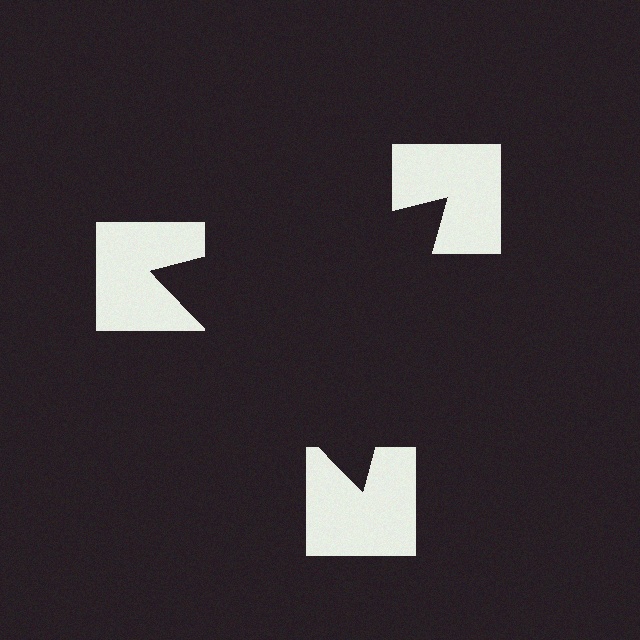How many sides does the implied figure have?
3 sides.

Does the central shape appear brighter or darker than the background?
It typically appears slightly darker than the background, even though no actual brightness change is drawn.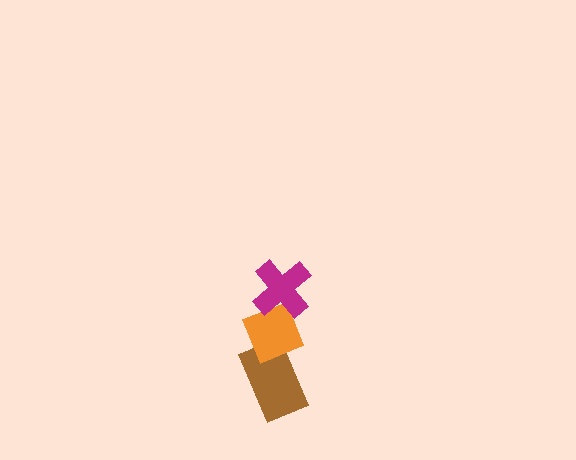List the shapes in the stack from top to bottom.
From top to bottom: the magenta cross, the orange diamond, the brown rectangle.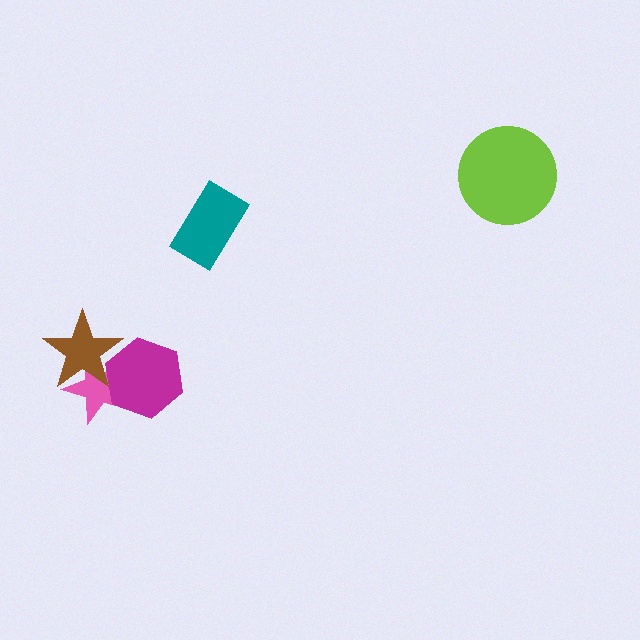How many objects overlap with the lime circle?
0 objects overlap with the lime circle.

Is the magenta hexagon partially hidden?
No, no other shape covers it.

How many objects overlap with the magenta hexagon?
2 objects overlap with the magenta hexagon.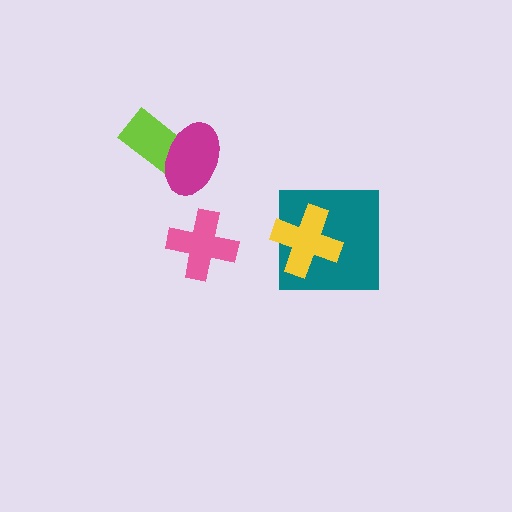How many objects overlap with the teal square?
1 object overlaps with the teal square.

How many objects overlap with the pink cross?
0 objects overlap with the pink cross.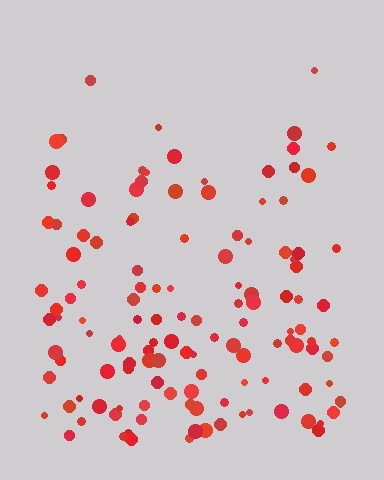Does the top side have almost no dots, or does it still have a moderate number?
Still a moderate number, just noticeably fewer than the bottom.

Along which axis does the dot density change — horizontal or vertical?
Vertical.